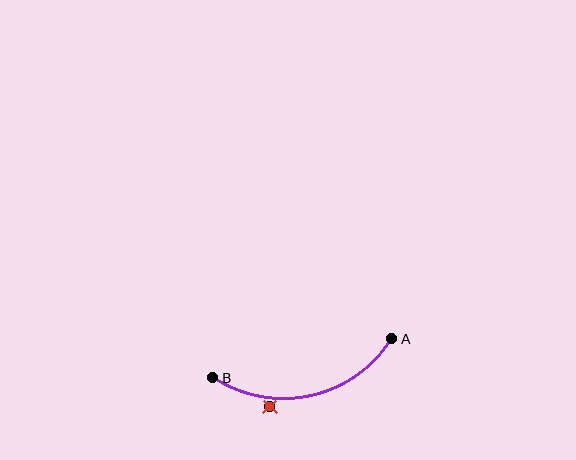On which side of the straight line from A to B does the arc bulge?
The arc bulges below the straight line connecting A and B.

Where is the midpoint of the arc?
The arc midpoint is the point on the curve farthest from the straight line joining A and B. It sits below that line.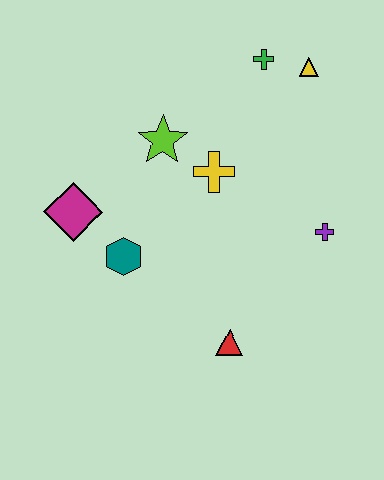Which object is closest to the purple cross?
The yellow cross is closest to the purple cross.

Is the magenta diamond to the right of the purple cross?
No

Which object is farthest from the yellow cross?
The red triangle is farthest from the yellow cross.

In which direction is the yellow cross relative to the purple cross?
The yellow cross is to the left of the purple cross.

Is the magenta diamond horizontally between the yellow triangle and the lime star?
No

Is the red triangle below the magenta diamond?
Yes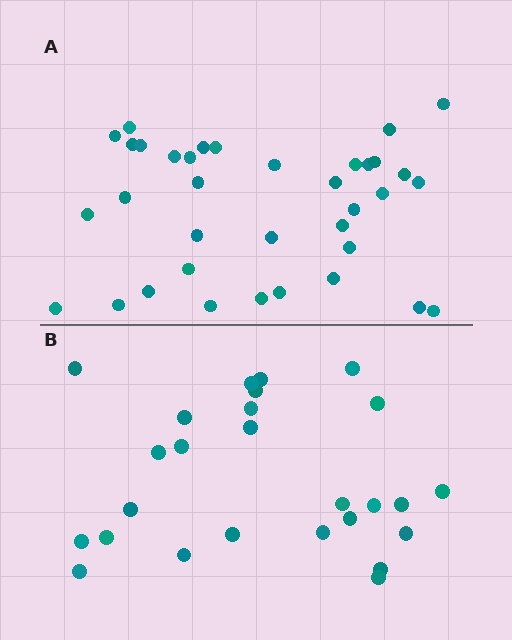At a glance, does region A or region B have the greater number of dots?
Region A (the top region) has more dots.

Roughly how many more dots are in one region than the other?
Region A has roughly 10 or so more dots than region B.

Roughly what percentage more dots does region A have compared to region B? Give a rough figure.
About 40% more.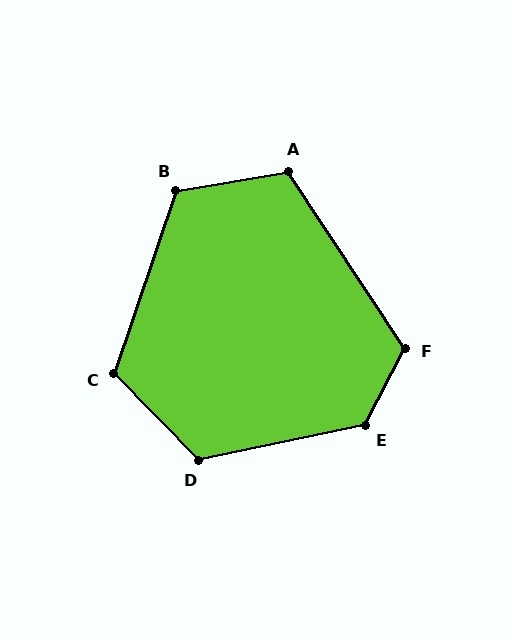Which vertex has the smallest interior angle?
A, at approximately 114 degrees.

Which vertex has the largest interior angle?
E, at approximately 129 degrees.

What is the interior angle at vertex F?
Approximately 119 degrees (obtuse).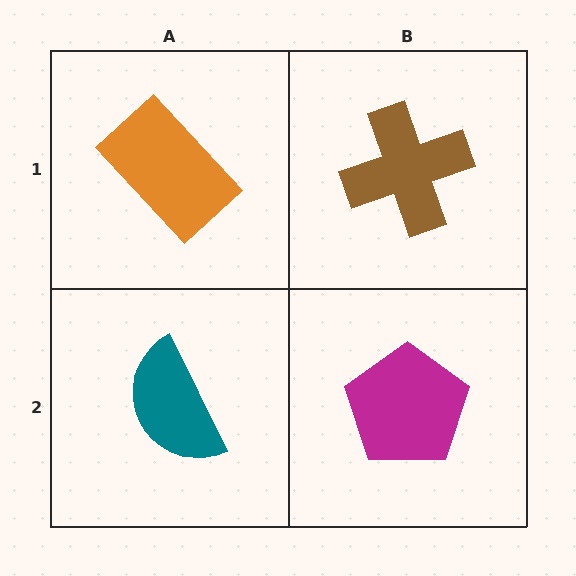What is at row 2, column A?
A teal semicircle.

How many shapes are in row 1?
2 shapes.